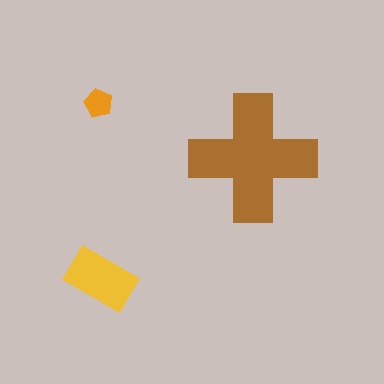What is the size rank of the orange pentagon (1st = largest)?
3rd.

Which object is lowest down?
The yellow rectangle is bottommost.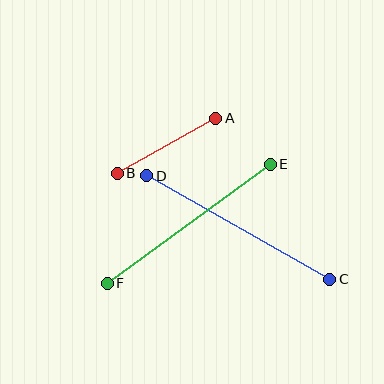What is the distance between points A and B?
The distance is approximately 113 pixels.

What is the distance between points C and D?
The distance is approximately 210 pixels.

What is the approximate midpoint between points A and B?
The midpoint is at approximately (167, 146) pixels.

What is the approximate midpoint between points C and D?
The midpoint is at approximately (238, 228) pixels.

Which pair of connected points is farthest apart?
Points C and D are farthest apart.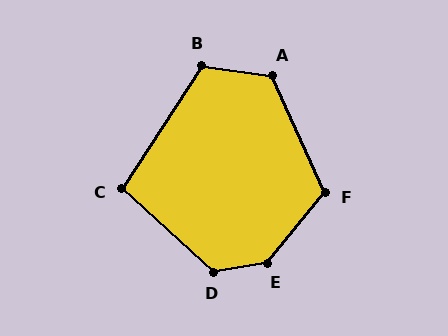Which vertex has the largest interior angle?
E, at approximately 139 degrees.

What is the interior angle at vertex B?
Approximately 116 degrees (obtuse).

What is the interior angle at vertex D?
Approximately 129 degrees (obtuse).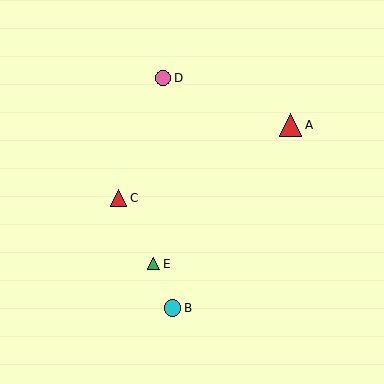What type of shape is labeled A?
Shape A is a red triangle.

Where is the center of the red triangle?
The center of the red triangle is at (291, 125).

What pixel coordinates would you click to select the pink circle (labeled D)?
Click at (163, 78) to select the pink circle D.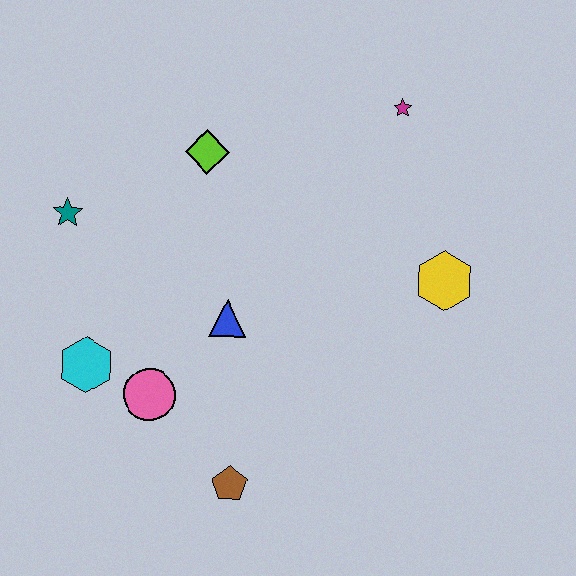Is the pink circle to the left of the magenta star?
Yes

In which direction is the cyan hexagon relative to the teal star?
The cyan hexagon is below the teal star.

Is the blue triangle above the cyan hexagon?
Yes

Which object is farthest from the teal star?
The yellow hexagon is farthest from the teal star.